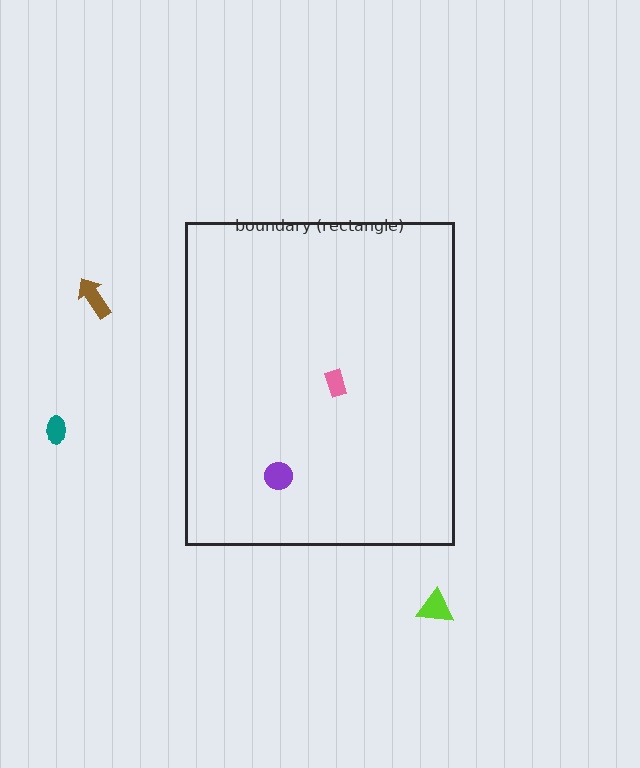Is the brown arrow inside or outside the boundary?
Outside.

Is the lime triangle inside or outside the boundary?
Outside.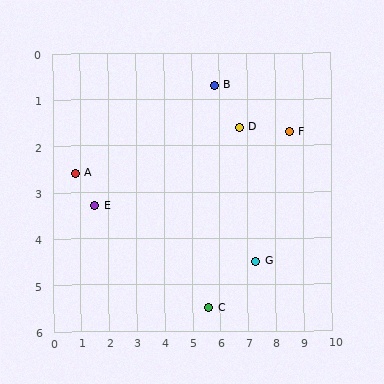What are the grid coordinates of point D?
Point D is at approximately (6.7, 1.6).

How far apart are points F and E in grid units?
Points F and E are about 7.2 grid units apart.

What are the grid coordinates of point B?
Point B is at approximately (5.8, 0.7).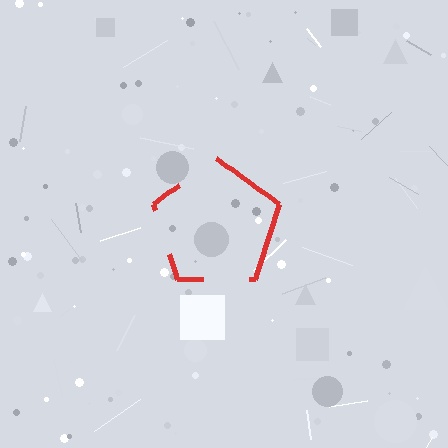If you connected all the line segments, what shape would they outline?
They would outline a pentagon.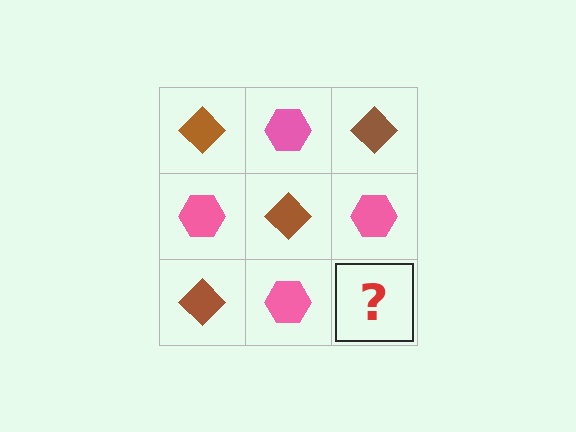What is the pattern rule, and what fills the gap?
The rule is that it alternates brown diamond and pink hexagon in a checkerboard pattern. The gap should be filled with a brown diamond.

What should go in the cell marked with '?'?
The missing cell should contain a brown diamond.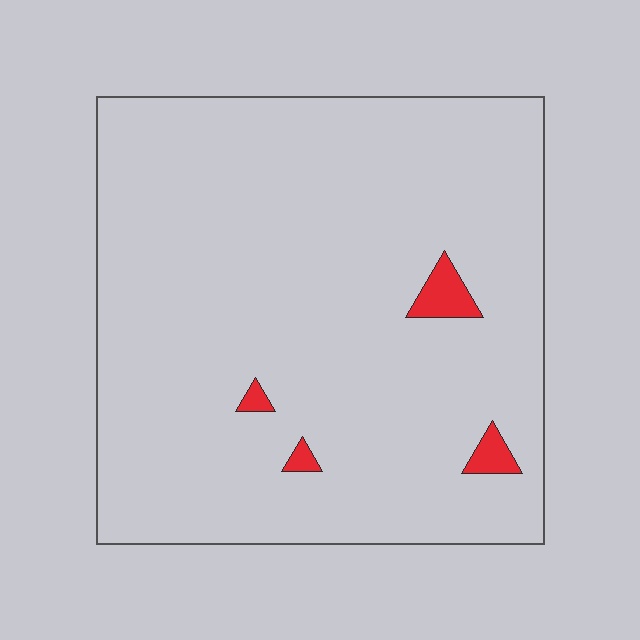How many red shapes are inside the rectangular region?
4.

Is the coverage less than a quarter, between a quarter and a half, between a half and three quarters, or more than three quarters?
Less than a quarter.